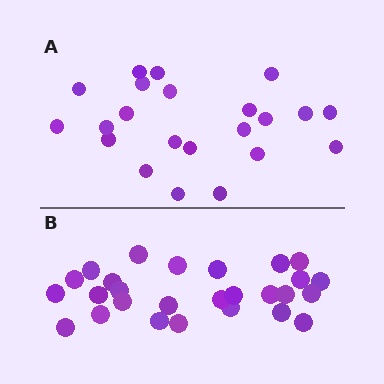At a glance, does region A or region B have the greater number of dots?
Region B (the bottom region) has more dots.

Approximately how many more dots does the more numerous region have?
Region B has about 5 more dots than region A.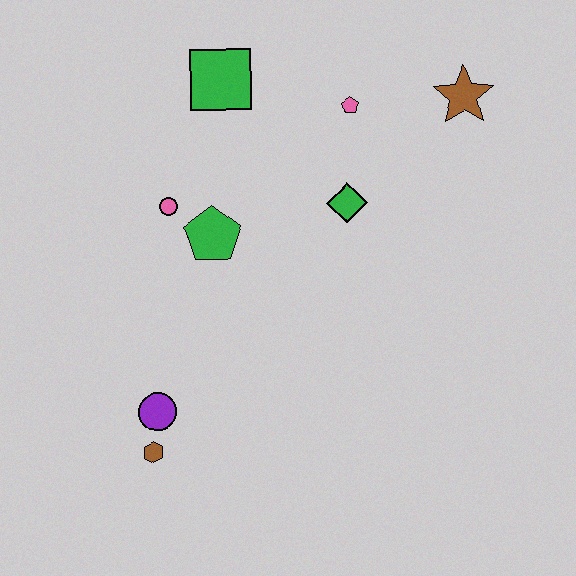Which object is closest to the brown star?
The pink pentagon is closest to the brown star.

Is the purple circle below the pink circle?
Yes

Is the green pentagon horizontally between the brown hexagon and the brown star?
Yes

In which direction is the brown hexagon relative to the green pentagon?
The brown hexagon is below the green pentagon.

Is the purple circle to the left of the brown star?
Yes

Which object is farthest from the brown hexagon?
The brown star is farthest from the brown hexagon.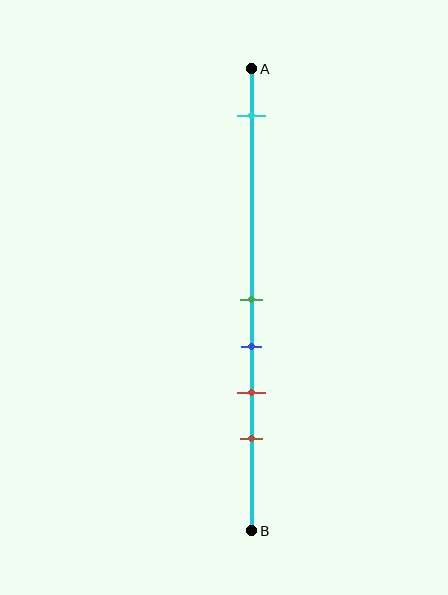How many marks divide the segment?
There are 5 marks dividing the segment.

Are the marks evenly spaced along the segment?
No, the marks are not evenly spaced.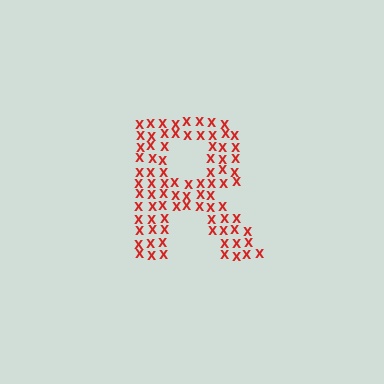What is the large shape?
The large shape is the letter R.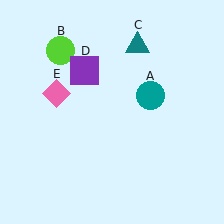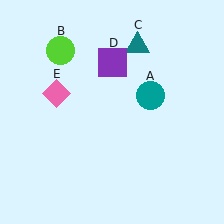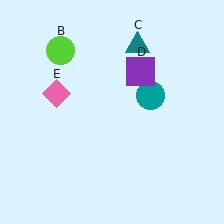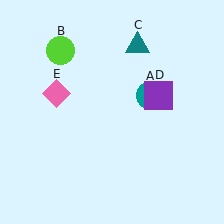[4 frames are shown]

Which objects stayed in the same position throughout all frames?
Teal circle (object A) and lime circle (object B) and teal triangle (object C) and pink diamond (object E) remained stationary.